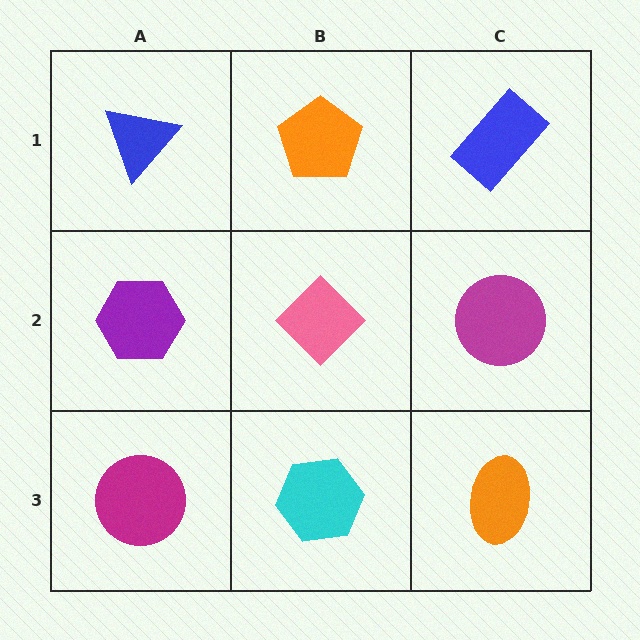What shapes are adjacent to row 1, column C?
A magenta circle (row 2, column C), an orange pentagon (row 1, column B).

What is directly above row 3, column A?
A purple hexagon.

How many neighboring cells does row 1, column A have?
2.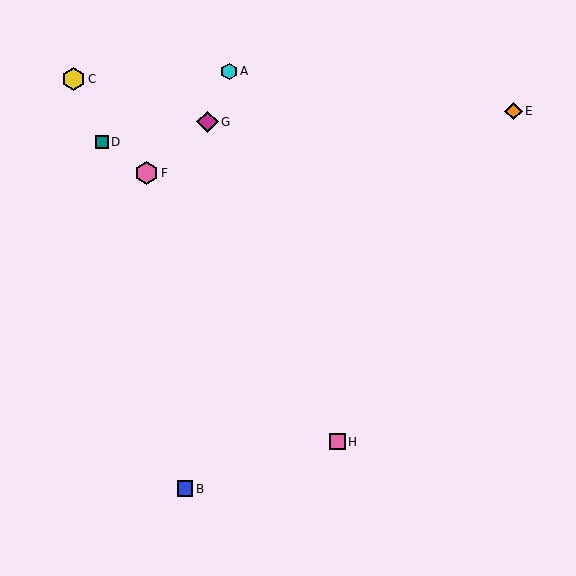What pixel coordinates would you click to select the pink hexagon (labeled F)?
Click at (146, 173) to select the pink hexagon F.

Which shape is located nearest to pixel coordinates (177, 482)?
The blue square (labeled B) at (185, 489) is nearest to that location.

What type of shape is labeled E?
Shape E is an orange diamond.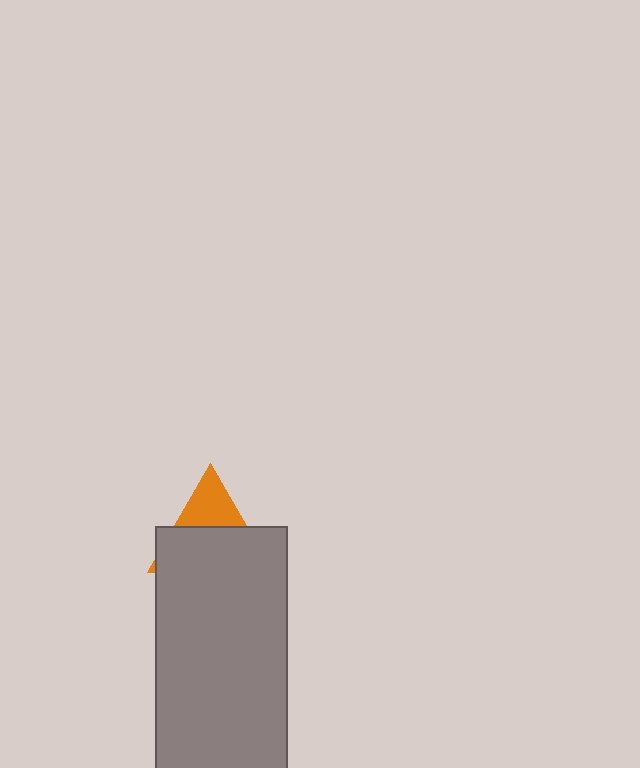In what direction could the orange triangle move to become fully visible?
The orange triangle could move up. That would shift it out from behind the gray rectangle entirely.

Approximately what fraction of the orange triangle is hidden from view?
Roughly 67% of the orange triangle is hidden behind the gray rectangle.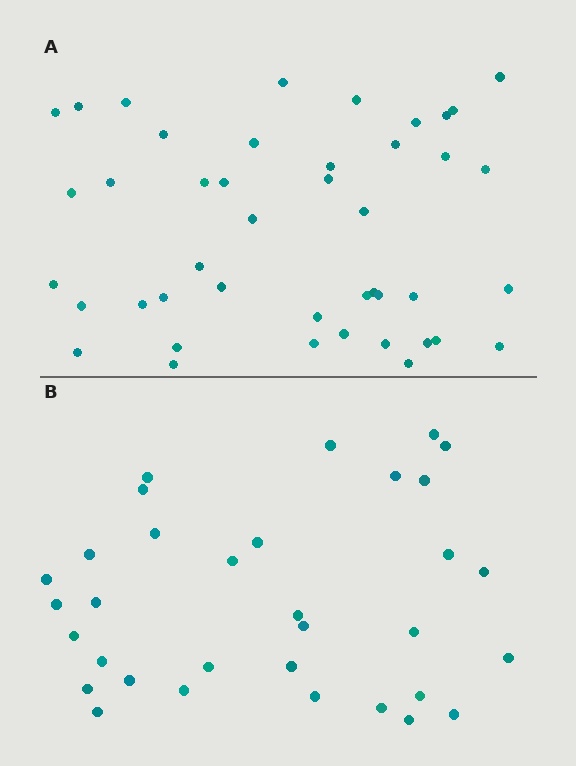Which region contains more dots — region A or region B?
Region A (the top region) has more dots.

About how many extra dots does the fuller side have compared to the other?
Region A has roughly 12 or so more dots than region B.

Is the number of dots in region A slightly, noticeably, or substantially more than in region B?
Region A has noticeably more, but not dramatically so. The ratio is roughly 1.3 to 1.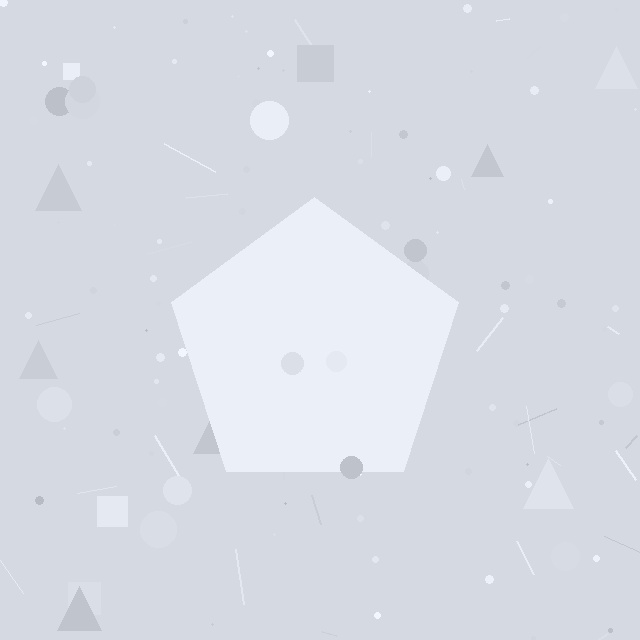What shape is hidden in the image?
A pentagon is hidden in the image.